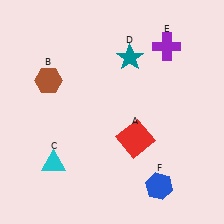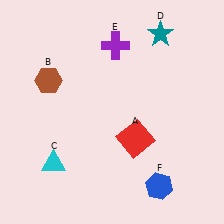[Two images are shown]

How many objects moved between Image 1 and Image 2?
2 objects moved between the two images.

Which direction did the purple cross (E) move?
The purple cross (E) moved left.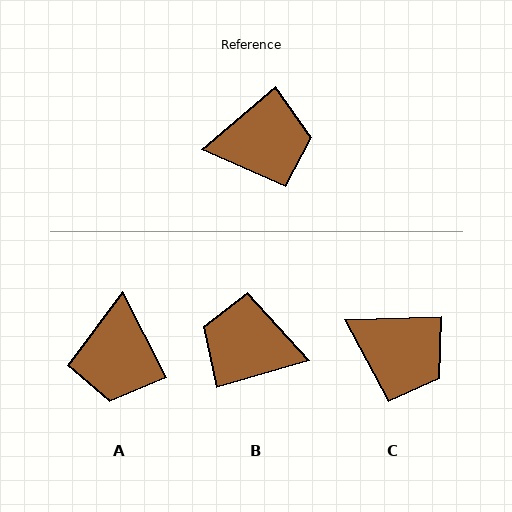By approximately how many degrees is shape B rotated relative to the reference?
Approximately 156 degrees counter-clockwise.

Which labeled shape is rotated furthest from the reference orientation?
B, about 156 degrees away.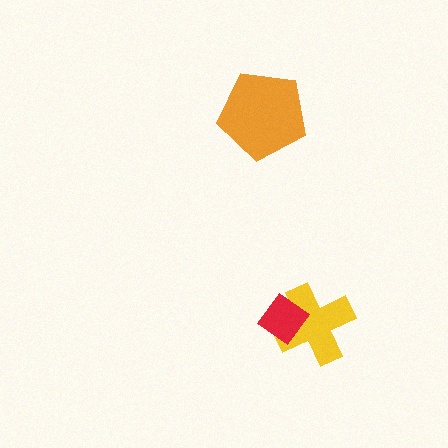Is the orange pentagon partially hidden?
No, no other shape covers it.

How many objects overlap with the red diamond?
1 object overlaps with the red diamond.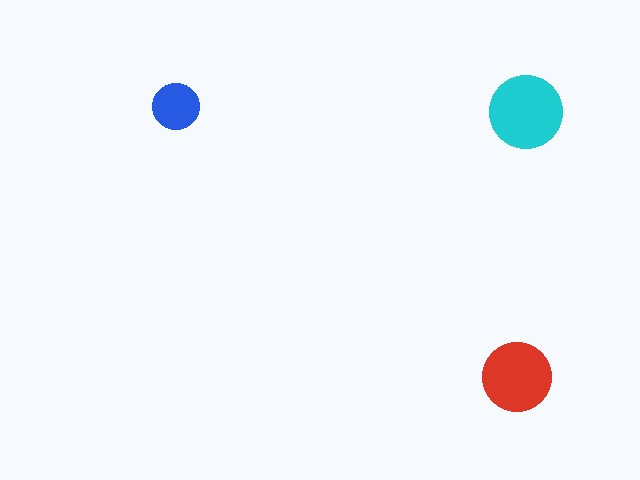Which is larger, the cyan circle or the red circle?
The cyan one.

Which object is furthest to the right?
The cyan circle is rightmost.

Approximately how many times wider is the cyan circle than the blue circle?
About 1.5 times wider.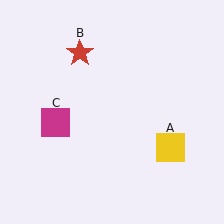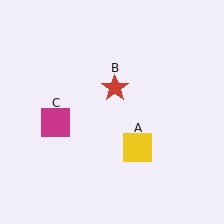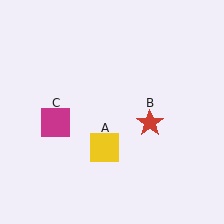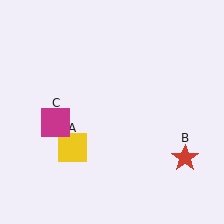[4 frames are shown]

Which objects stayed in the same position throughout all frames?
Magenta square (object C) remained stationary.